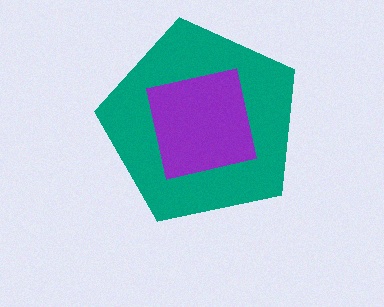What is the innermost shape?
The purple square.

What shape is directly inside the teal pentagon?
The purple square.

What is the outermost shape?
The teal pentagon.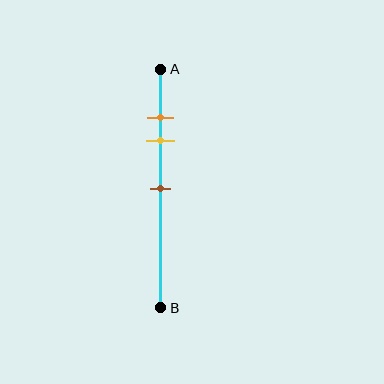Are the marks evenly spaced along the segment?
No, the marks are not evenly spaced.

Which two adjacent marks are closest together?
The orange and yellow marks are the closest adjacent pair.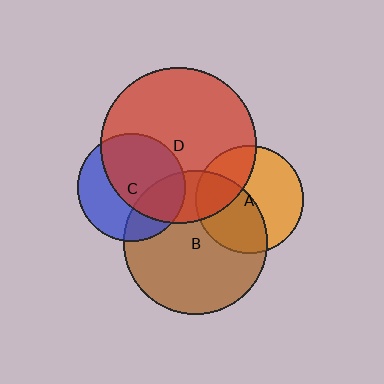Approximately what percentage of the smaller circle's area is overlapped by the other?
Approximately 45%.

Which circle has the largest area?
Circle D (red).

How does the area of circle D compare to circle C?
Approximately 2.1 times.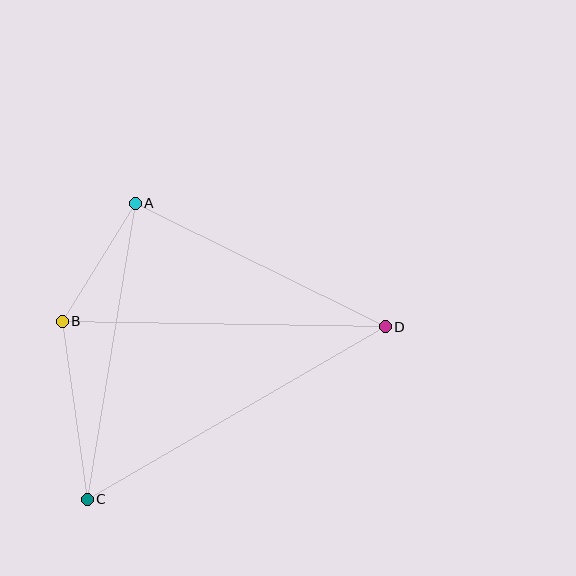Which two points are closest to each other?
Points A and B are closest to each other.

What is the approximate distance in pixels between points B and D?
The distance between B and D is approximately 323 pixels.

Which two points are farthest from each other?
Points C and D are farthest from each other.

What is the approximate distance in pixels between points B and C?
The distance between B and C is approximately 180 pixels.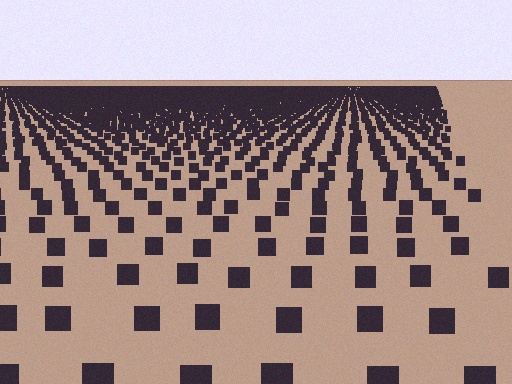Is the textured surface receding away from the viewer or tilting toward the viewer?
The surface is receding away from the viewer. Texture elements get smaller and denser toward the top.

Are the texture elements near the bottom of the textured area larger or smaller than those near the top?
Larger. Near the bottom, elements are closer to the viewer and appear at a bigger on-screen size.